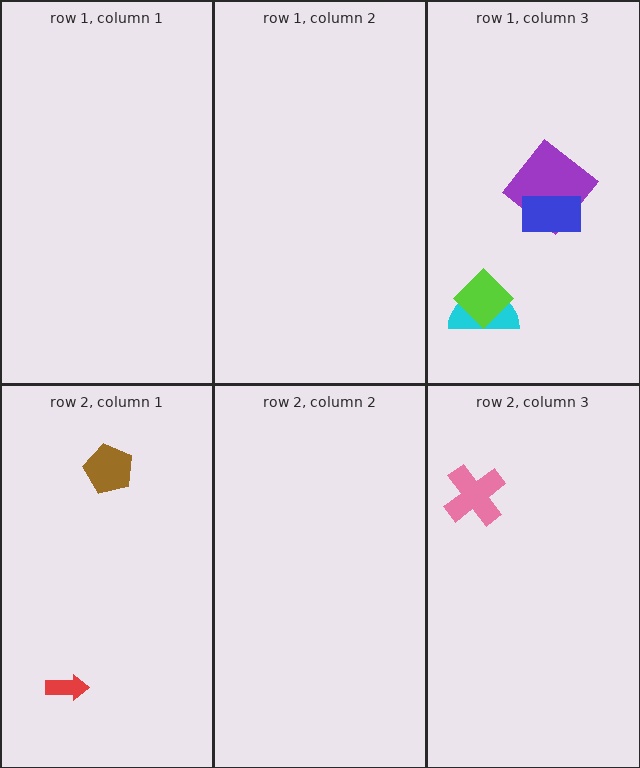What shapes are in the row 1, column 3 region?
The purple diamond, the cyan semicircle, the blue rectangle, the lime diamond.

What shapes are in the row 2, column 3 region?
The pink cross.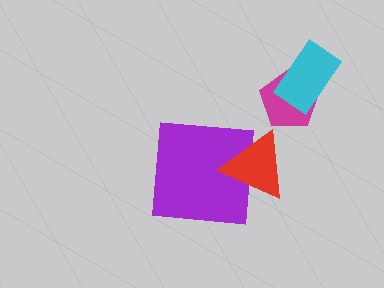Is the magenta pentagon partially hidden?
Yes, it is partially covered by another shape.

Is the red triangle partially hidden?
No, no other shape covers it.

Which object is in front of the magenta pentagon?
The cyan rectangle is in front of the magenta pentagon.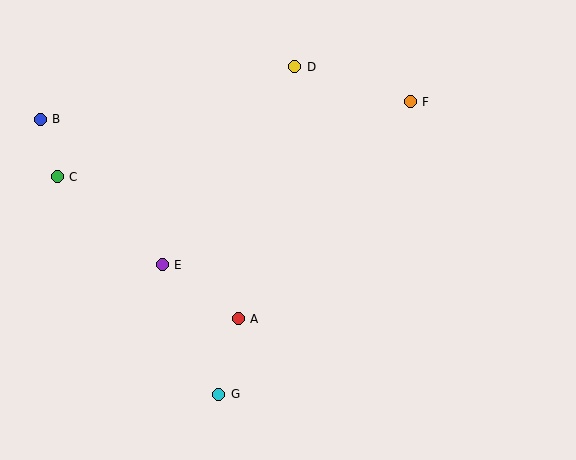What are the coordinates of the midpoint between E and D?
The midpoint between E and D is at (228, 166).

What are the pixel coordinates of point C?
Point C is at (57, 177).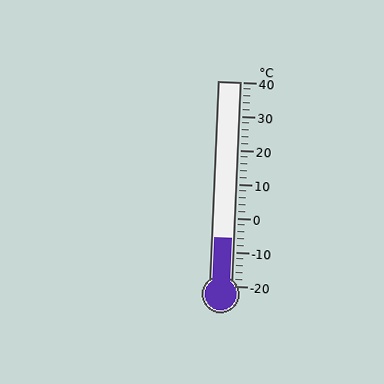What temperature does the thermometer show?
The thermometer shows approximately -6°C.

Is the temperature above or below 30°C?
The temperature is below 30°C.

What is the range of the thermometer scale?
The thermometer scale ranges from -20°C to 40°C.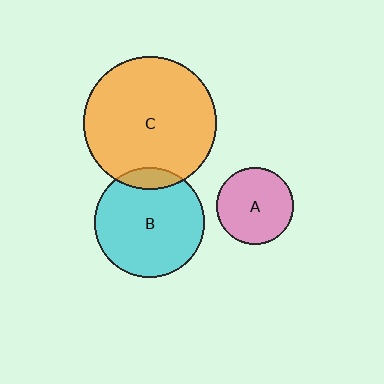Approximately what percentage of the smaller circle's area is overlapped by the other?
Approximately 10%.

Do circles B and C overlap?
Yes.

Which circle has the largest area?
Circle C (orange).